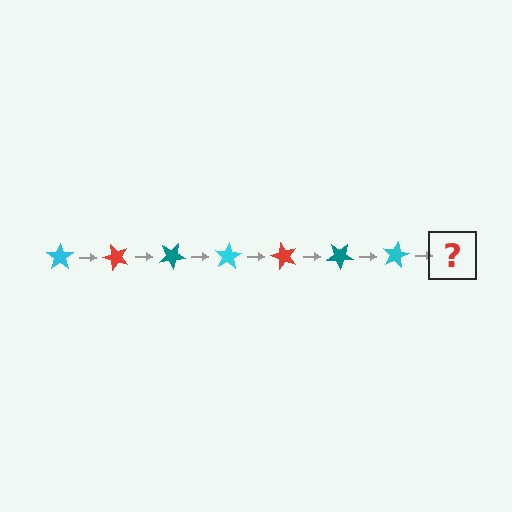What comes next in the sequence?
The next element should be a red star, rotated 350 degrees from the start.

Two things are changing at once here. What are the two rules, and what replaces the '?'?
The two rules are that it rotates 50 degrees each step and the color cycles through cyan, red, and teal. The '?' should be a red star, rotated 350 degrees from the start.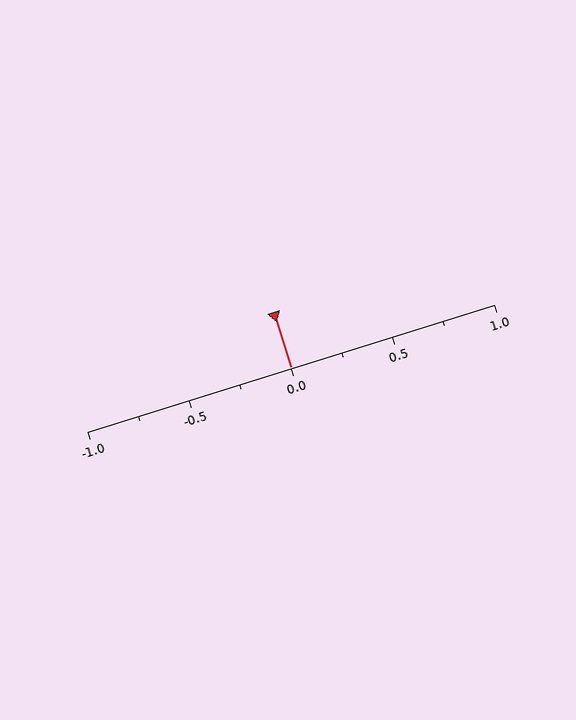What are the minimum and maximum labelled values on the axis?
The axis runs from -1.0 to 1.0.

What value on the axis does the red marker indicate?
The marker indicates approximately 0.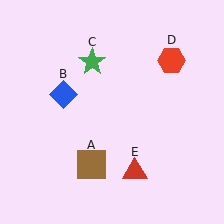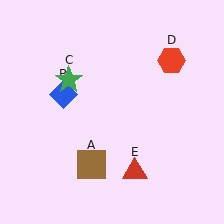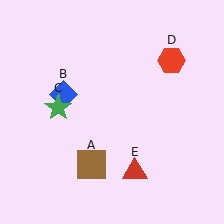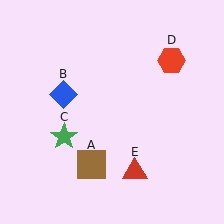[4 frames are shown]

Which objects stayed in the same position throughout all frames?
Brown square (object A) and blue diamond (object B) and red hexagon (object D) and red triangle (object E) remained stationary.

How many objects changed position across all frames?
1 object changed position: green star (object C).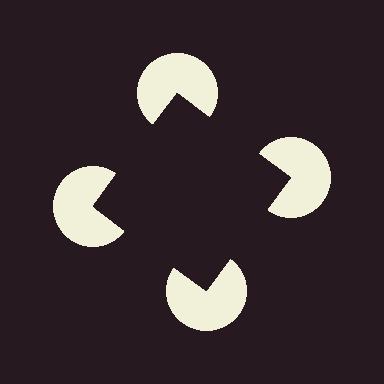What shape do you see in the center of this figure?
An illusory square — its edges are inferred from the aligned wedge cuts in the pac-man discs, not physically drawn.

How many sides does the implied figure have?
4 sides.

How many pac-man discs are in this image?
There are 4 — one at each vertex of the illusory square.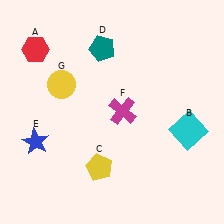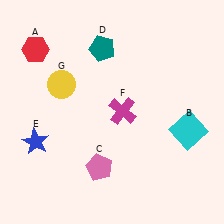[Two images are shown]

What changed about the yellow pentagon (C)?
In Image 1, C is yellow. In Image 2, it changed to pink.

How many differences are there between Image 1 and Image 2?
There is 1 difference between the two images.